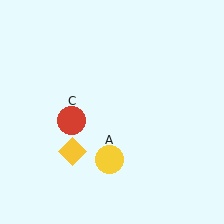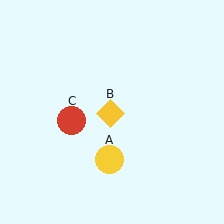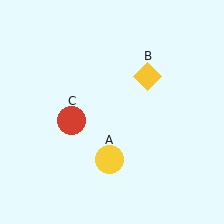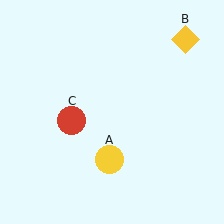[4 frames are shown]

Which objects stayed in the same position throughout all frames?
Yellow circle (object A) and red circle (object C) remained stationary.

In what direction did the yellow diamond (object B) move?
The yellow diamond (object B) moved up and to the right.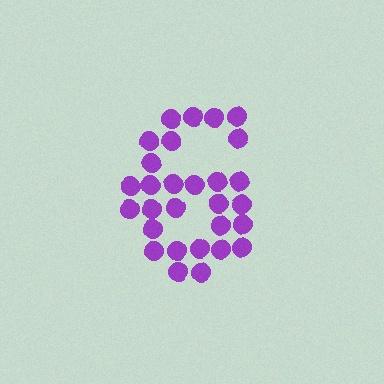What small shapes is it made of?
It is made of small circles.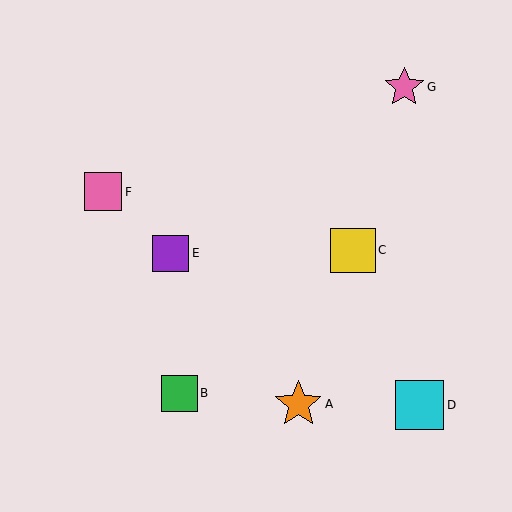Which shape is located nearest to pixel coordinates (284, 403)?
The orange star (labeled A) at (298, 404) is nearest to that location.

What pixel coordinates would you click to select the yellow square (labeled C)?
Click at (353, 250) to select the yellow square C.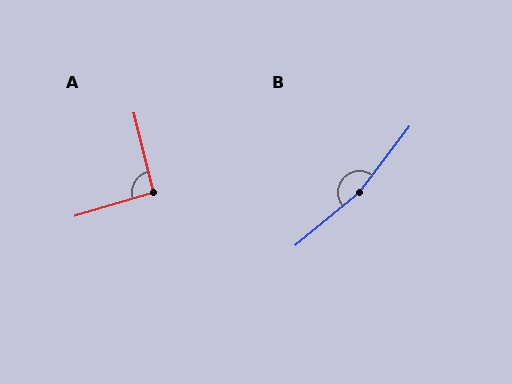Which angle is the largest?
B, at approximately 167 degrees.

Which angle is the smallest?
A, at approximately 93 degrees.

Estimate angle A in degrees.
Approximately 93 degrees.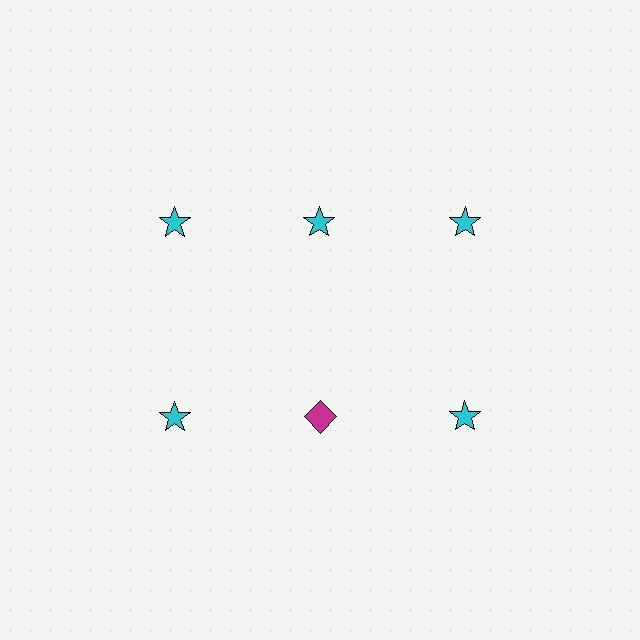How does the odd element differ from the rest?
It differs in both color (magenta instead of cyan) and shape (diamond instead of star).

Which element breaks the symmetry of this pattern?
The magenta diamond in the second row, second from left column breaks the symmetry. All other shapes are cyan stars.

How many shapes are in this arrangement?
There are 6 shapes arranged in a grid pattern.